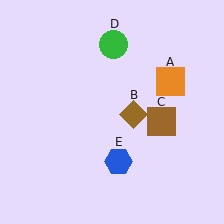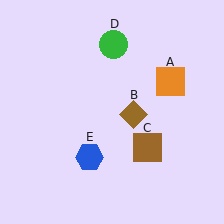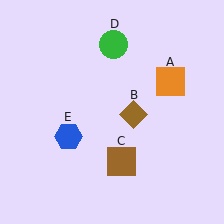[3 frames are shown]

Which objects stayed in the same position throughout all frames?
Orange square (object A) and brown diamond (object B) and green circle (object D) remained stationary.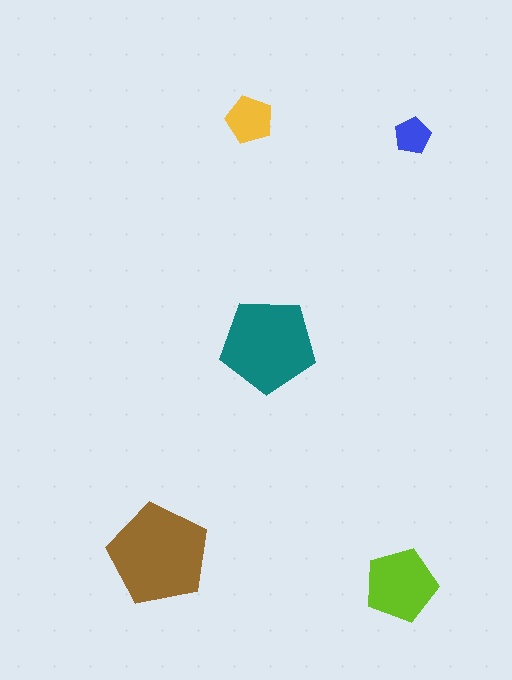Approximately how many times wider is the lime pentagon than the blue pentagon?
About 2 times wider.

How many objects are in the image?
There are 5 objects in the image.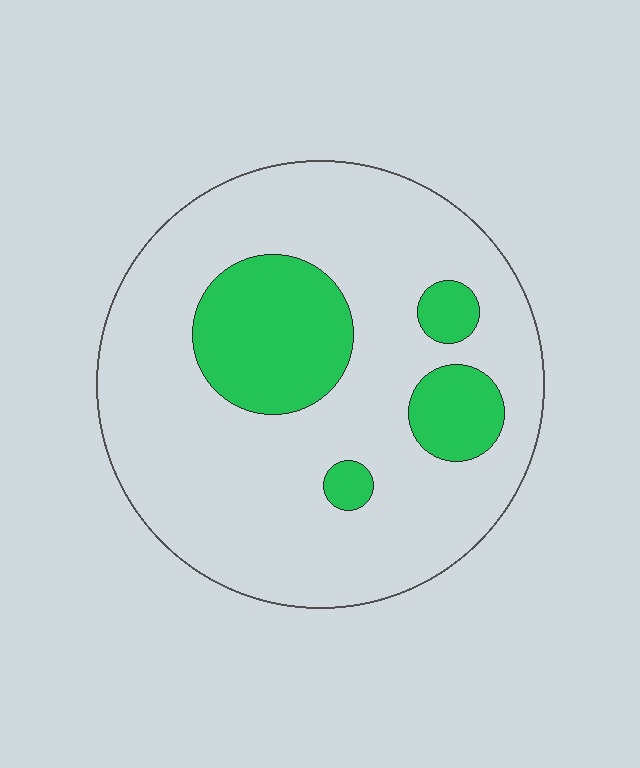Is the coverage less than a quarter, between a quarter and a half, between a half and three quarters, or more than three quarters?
Less than a quarter.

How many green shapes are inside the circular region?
4.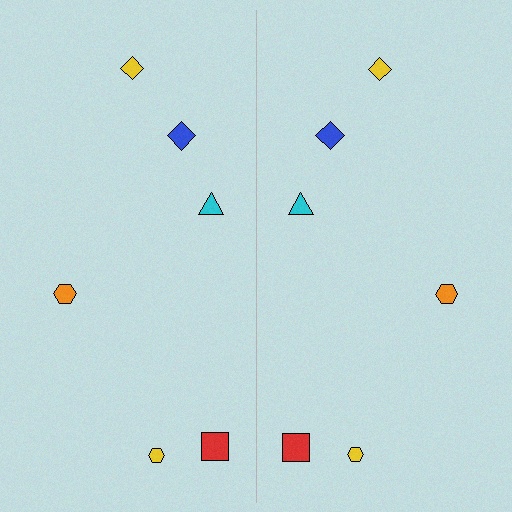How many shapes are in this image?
There are 12 shapes in this image.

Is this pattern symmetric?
Yes, this pattern has bilateral (reflection) symmetry.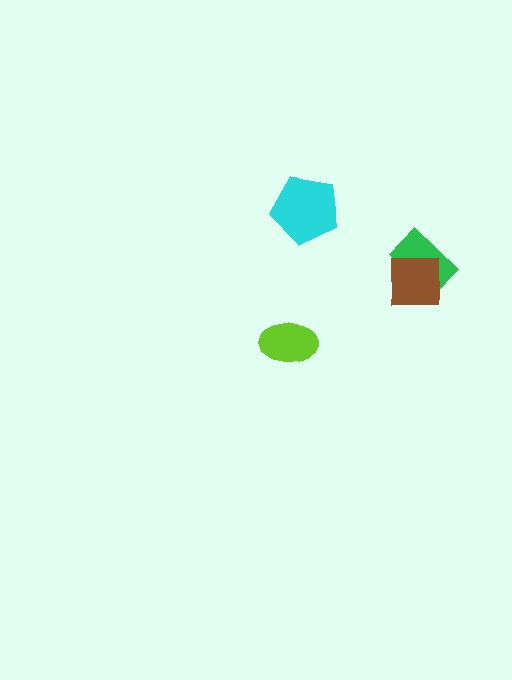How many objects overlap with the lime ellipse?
0 objects overlap with the lime ellipse.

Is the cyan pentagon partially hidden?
No, no other shape covers it.